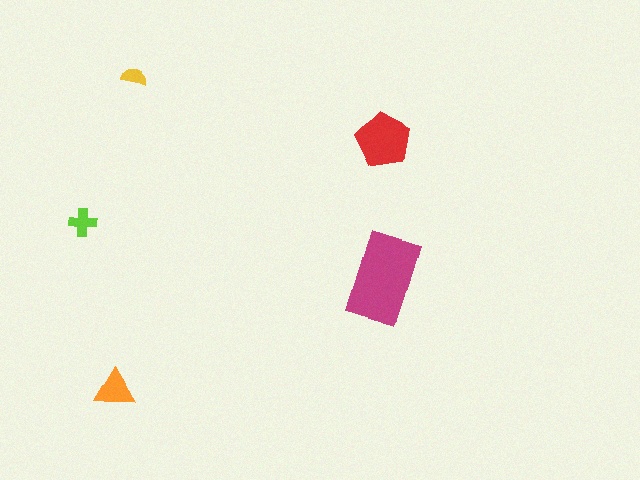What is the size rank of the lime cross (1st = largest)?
4th.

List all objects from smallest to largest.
The yellow semicircle, the lime cross, the orange triangle, the red pentagon, the magenta rectangle.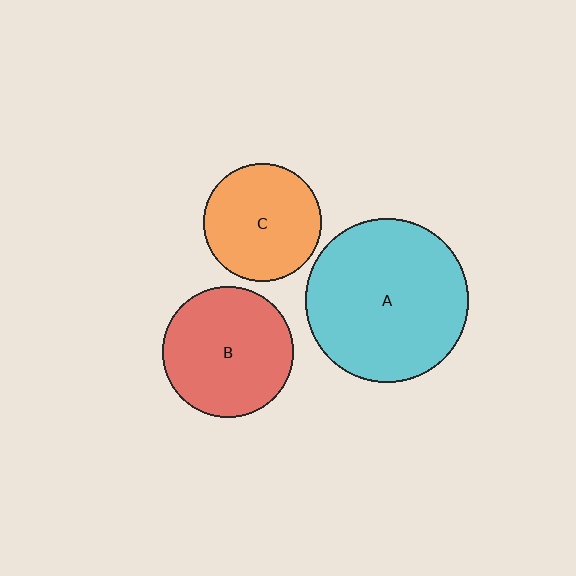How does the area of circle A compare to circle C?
Approximately 1.9 times.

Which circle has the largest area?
Circle A (cyan).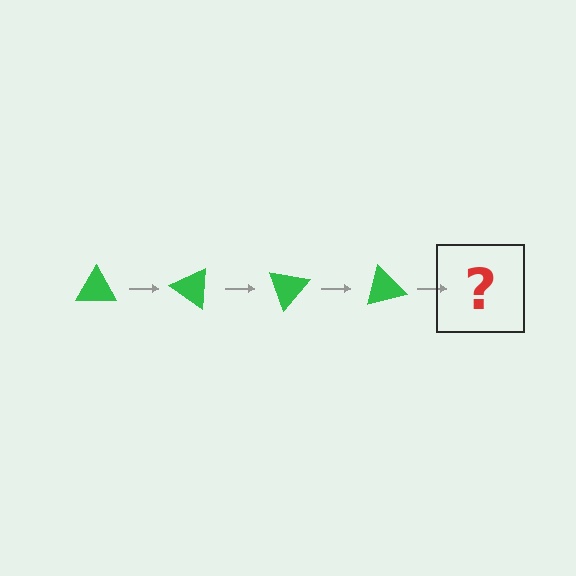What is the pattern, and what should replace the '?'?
The pattern is that the triangle rotates 35 degrees each step. The '?' should be a green triangle rotated 140 degrees.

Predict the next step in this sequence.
The next step is a green triangle rotated 140 degrees.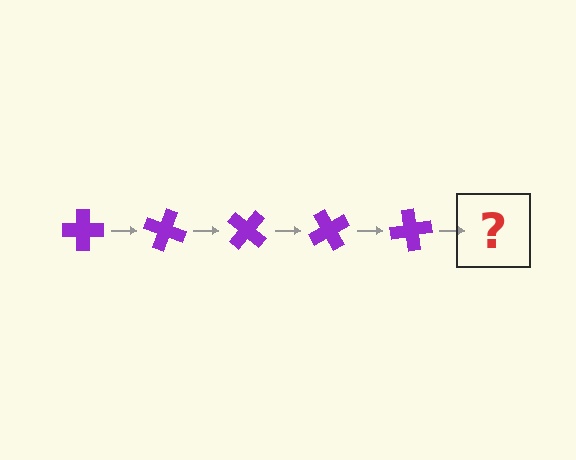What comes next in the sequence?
The next element should be a purple cross rotated 100 degrees.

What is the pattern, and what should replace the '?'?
The pattern is that the cross rotates 20 degrees each step. The '?' should be a purple cross rotated 100 degrees.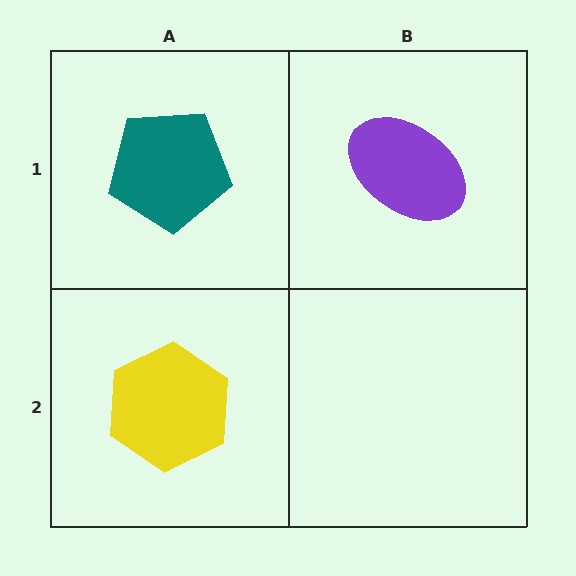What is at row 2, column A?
A yellow hexagon.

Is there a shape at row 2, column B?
No, that cell is empty.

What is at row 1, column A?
A teal pentagon.